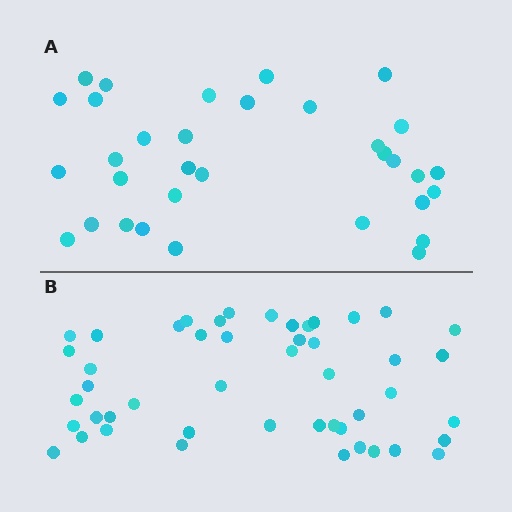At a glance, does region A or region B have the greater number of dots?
Region B (the bottom region) has more dots.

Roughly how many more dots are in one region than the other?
Region B has approximately 15 more dots than region A.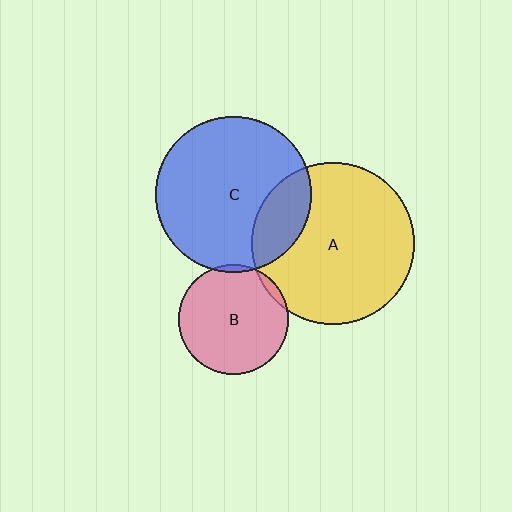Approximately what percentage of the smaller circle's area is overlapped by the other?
Approximately 20%.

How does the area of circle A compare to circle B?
Approximately 2.2 times.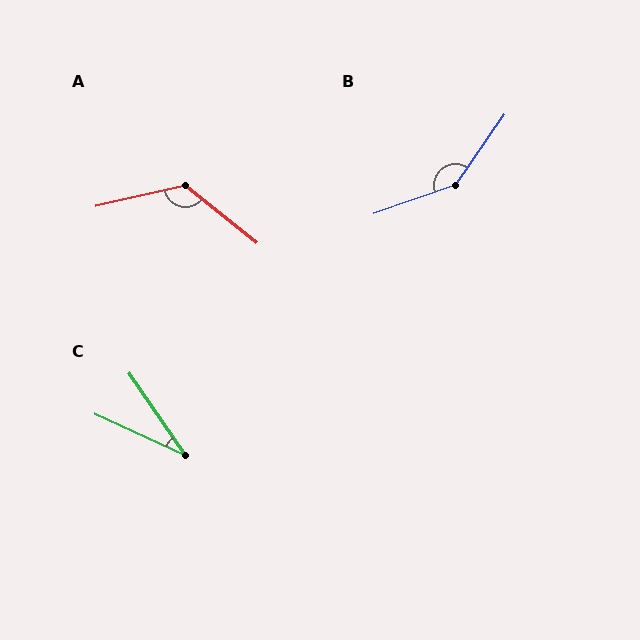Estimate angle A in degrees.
Approximately 128 degrees.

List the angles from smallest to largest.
C (31°), A (128°), B (144°).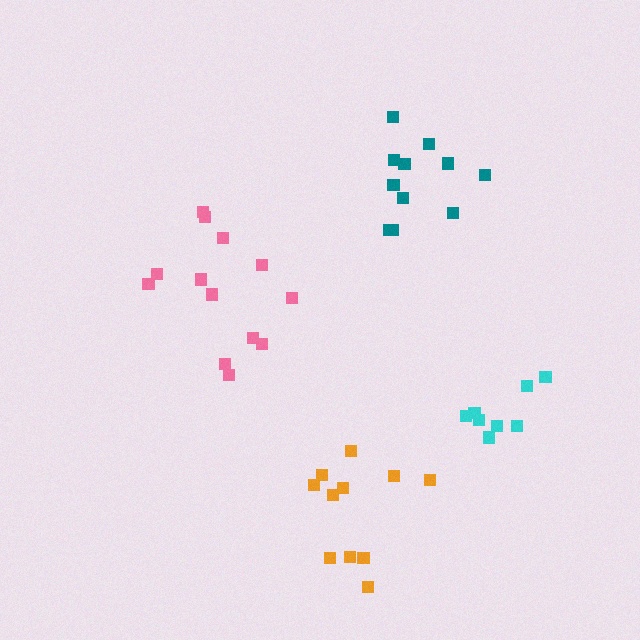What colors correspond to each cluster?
The clusters are colored: orange, pink, cyan, teal.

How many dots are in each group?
Group 1: 11 dots, Group 2: 13 dots, Group 3: 8 dots, Group 4: 11 dots (43 total).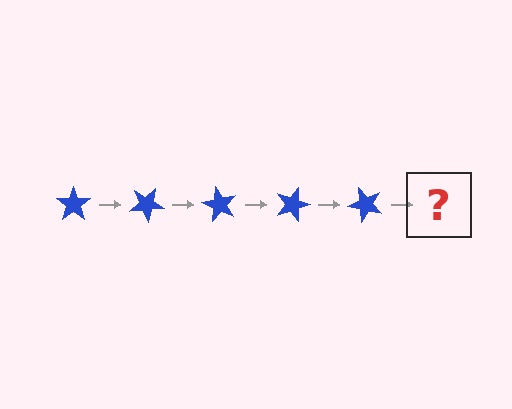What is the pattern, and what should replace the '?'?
The pattern is that the star rotates 30 degrees each step. The '?' should be a blue star rotated 150 degrees.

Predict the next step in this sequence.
The next step is a blue star rotated 150 degrees.